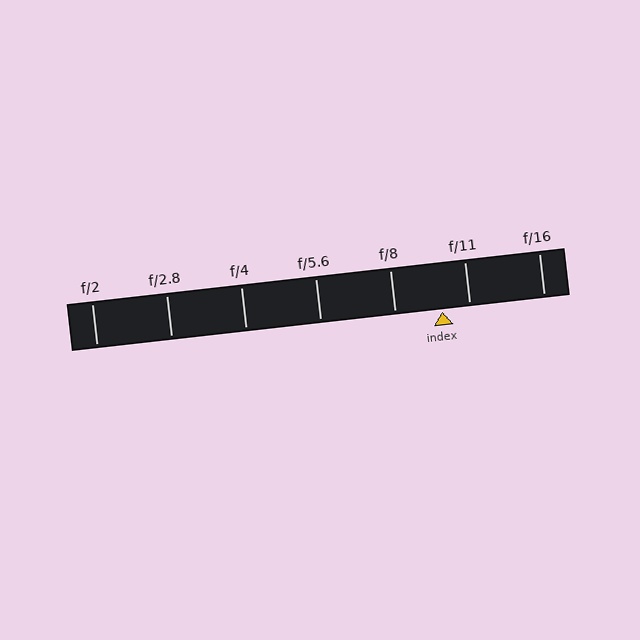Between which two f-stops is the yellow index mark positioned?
The index mark is between f/8 and f/11.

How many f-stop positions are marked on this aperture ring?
There are 7 f-stop positions marked.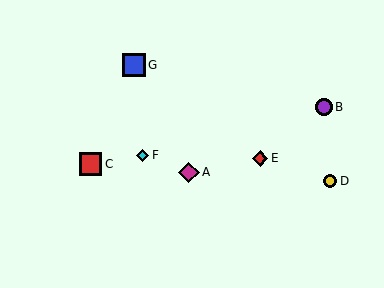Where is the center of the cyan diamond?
The center of the cyan diamond is at (143, 155).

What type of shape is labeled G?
Shape G is a blue square.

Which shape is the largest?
The blue square (labeled G) is the largest.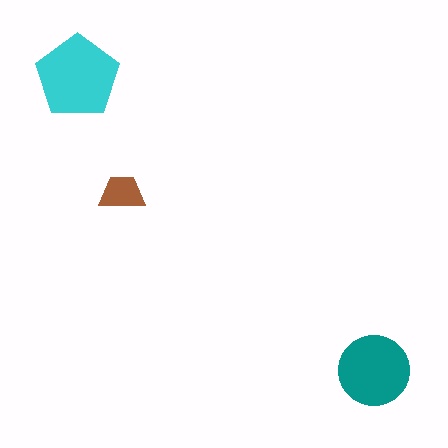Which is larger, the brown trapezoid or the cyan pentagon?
The cyan pentagon.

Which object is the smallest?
The brown trapezoid.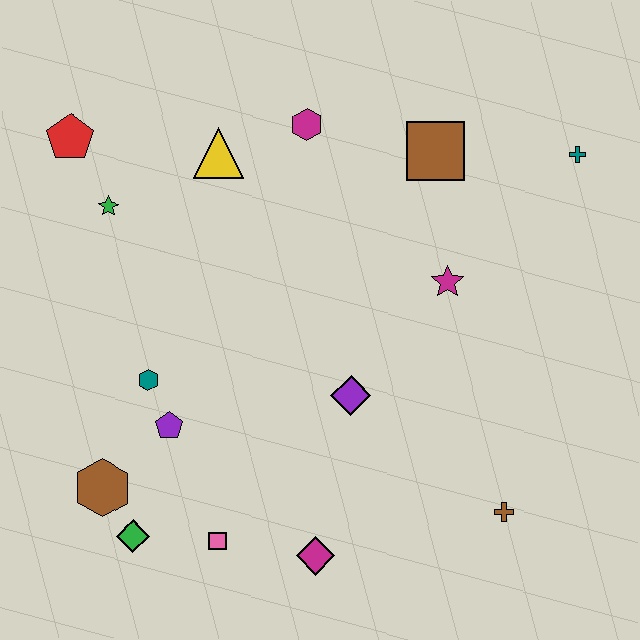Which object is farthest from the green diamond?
The teal cross is farthest from the green diamond.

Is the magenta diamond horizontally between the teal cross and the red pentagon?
Yes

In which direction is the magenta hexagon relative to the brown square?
The magenta hexagon is to the left of the brown square.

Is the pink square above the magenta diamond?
Yes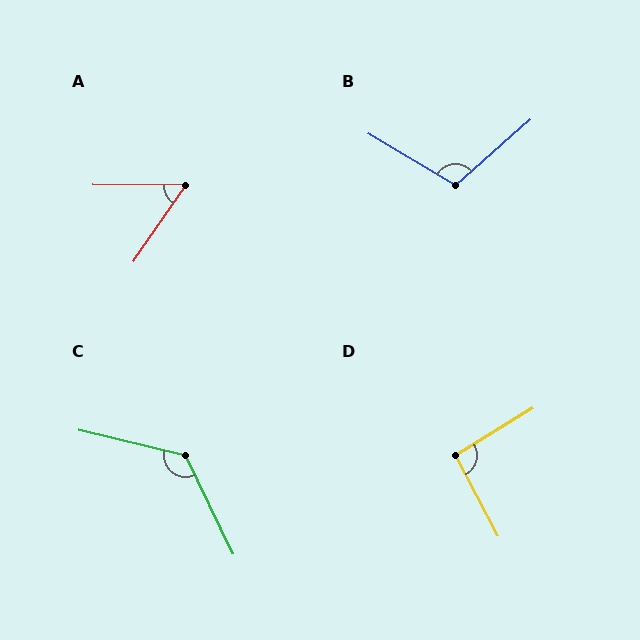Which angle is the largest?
C, at approximately 129 degrees.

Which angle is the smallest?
A, at approximately 56 degrees.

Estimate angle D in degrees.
Approximately 94 degrees.